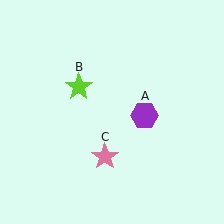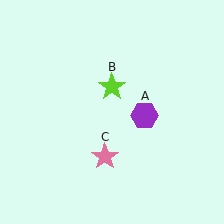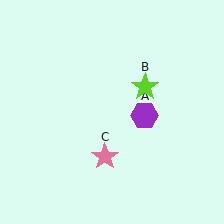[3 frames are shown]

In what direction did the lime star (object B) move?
The lime star (object B) moved right.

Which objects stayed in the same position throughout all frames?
Purple hexagon (object A) and pink star (object C) remained stationary.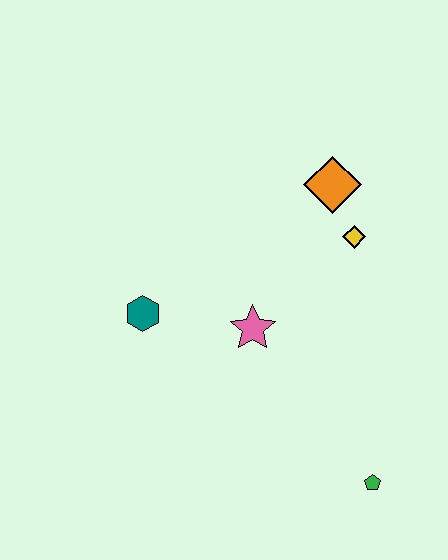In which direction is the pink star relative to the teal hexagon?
The pink star is to the right of the teal hexagon.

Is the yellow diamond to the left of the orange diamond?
No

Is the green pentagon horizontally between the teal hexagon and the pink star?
No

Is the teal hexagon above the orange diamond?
No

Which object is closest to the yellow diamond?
The orange diamond is closest to the yellow diamond.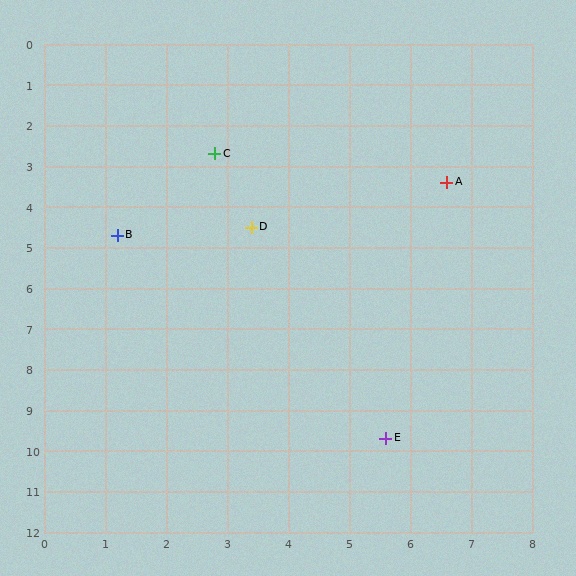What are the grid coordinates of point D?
Point D is at approximately (3.4, 4.5).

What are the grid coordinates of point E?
Point E is at approximately (5.6, 9.7).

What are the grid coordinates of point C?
Point C is at approximately (2.8, 2.7).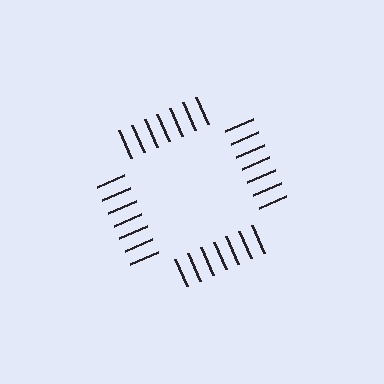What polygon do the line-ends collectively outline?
An illusory square — the line segments terminate on its edges but no continuous stroke is drawn.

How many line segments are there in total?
28 — 7 along each of the 4 edges.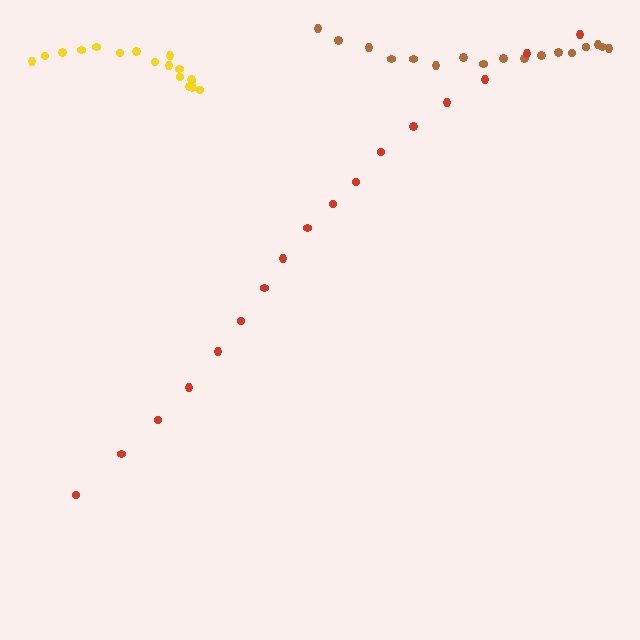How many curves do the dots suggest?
There are 3 distinct paths.